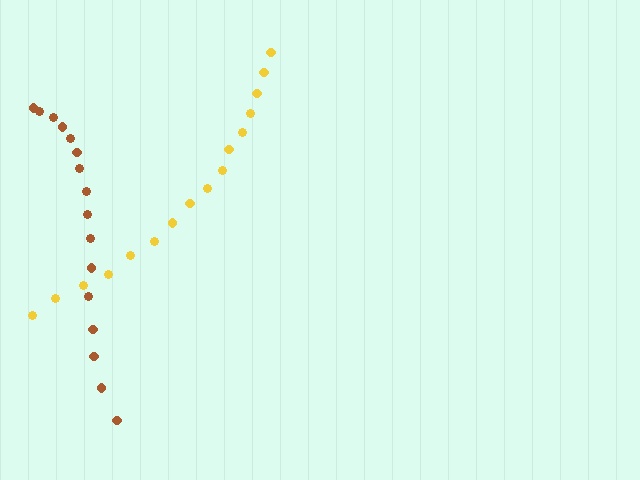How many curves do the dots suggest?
There are 2 distinct paths.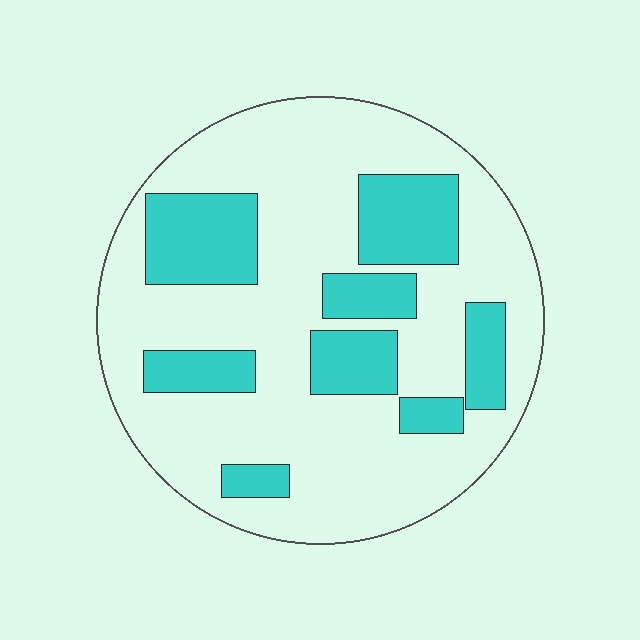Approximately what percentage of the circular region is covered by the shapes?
Approximately 30%.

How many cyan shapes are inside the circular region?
8.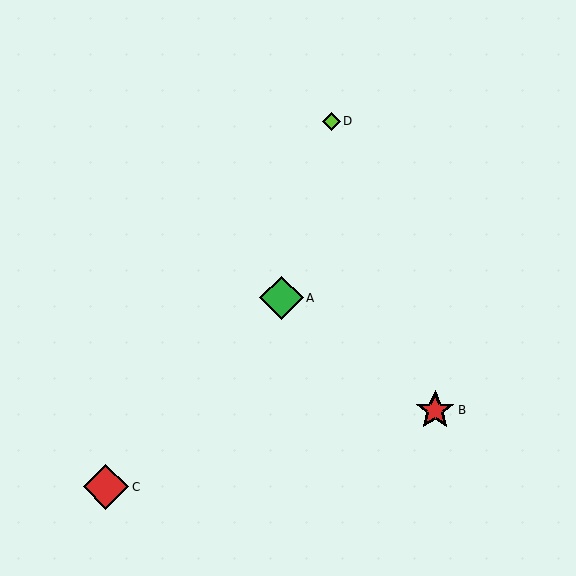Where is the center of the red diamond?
The center of the red diamond is at (106, 487).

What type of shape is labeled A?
Shape A is a green diamond.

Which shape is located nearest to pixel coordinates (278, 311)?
The green diamond (labeled A) at (281, 298) is nearest to that location.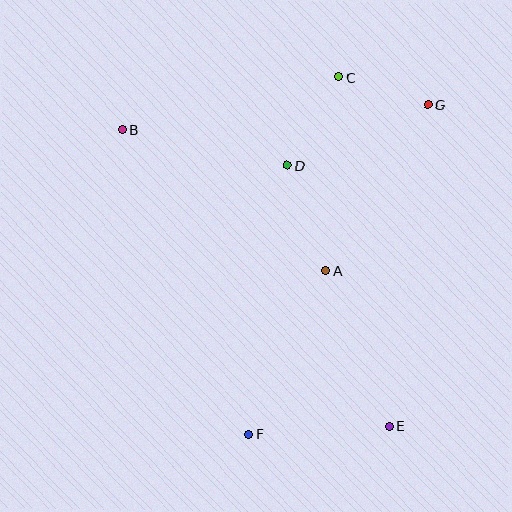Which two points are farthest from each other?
Points B and E are farthest from each other.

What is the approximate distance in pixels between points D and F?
The distance between D and F is approximately 272 pixels.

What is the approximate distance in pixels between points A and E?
The distance between A and E is approximately 168 pixels.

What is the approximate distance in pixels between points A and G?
The distance between A and G is approximately 195 pixels.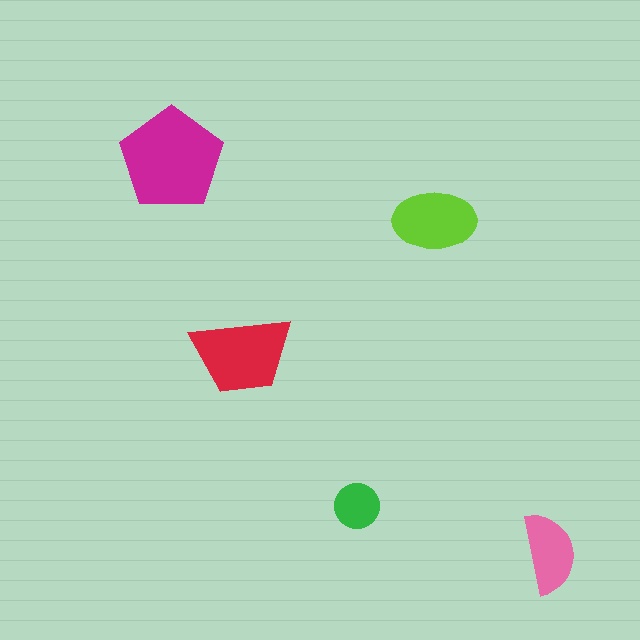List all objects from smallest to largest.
The green circle, the pink semicircle, the lime ellipse, the red trapezoid, the magenta pentagon.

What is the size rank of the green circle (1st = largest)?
5th.